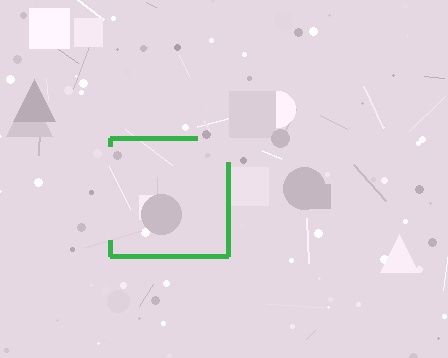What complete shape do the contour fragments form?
The contour fragments form a square.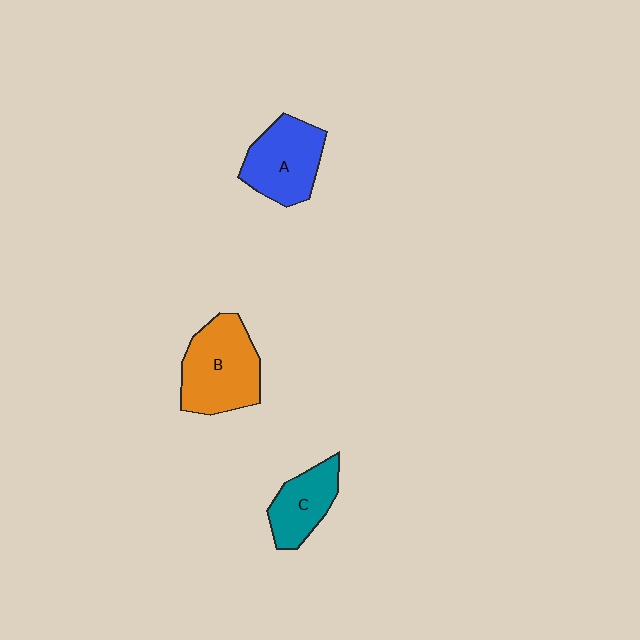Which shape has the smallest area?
Shape C (teal).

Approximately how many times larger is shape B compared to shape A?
Approximately 1.2 times.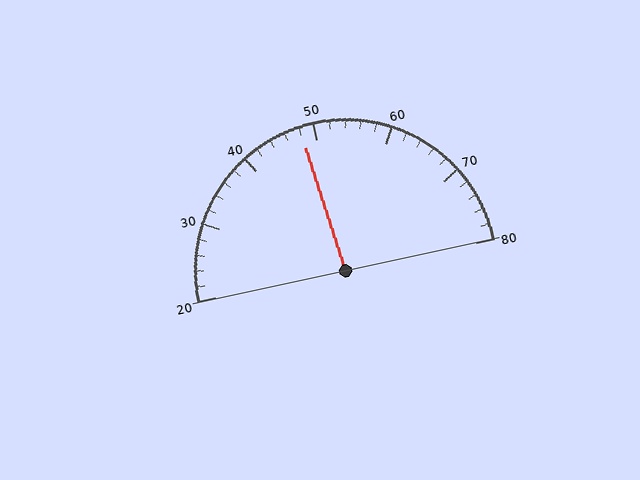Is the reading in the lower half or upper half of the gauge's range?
The reading is in the lower half of the range (20 to 80).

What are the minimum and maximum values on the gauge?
The gauge ranges from 20 to 80.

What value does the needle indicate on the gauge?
The needle indicates approximately 48.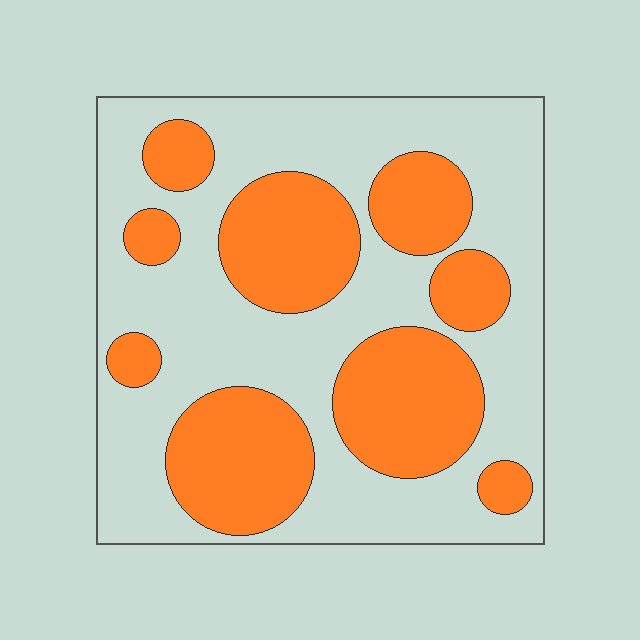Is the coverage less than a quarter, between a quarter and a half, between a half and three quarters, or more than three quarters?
Between a quarter and a half.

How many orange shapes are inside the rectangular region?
9.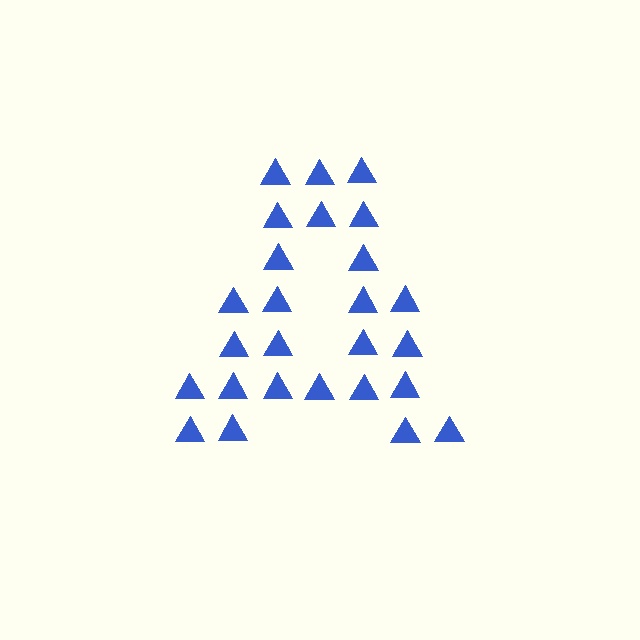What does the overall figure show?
The overall figure shows the letter A.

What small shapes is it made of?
It is made of small triangles.